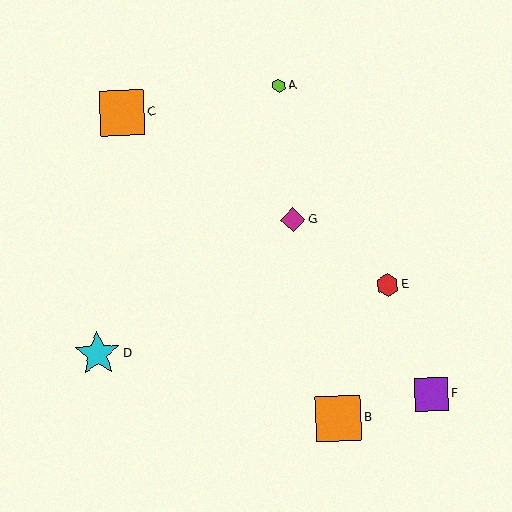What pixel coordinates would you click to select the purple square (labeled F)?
Click at (432, 394) to select the purple square F.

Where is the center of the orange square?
The center of the orange square is at (122, 113).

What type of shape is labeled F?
Shape F is a purple square.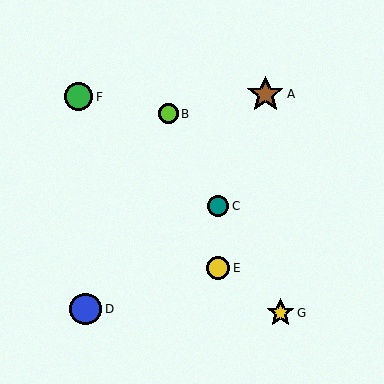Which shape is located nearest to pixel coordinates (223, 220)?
The teal circle (labeled C) at (218, 206) is nearest to that location.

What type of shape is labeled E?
Shape E is a yellow circle.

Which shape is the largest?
The brown star (labeled A) is the largest.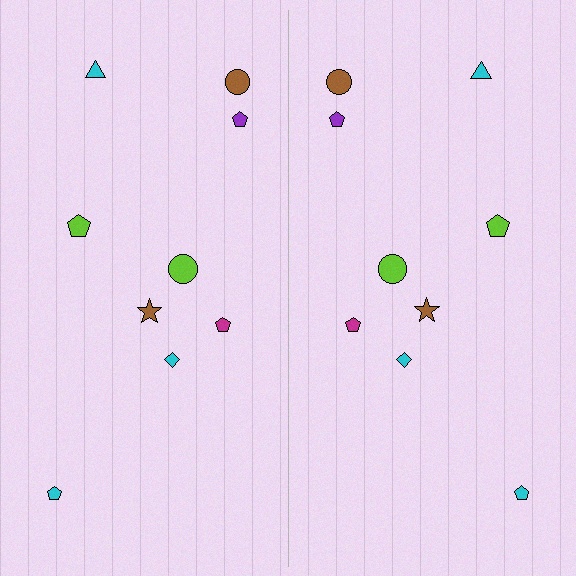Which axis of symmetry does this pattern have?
The pattern has a vertical axis of symmetry running through the center of the image.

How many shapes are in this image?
There are 18 shapes in this image.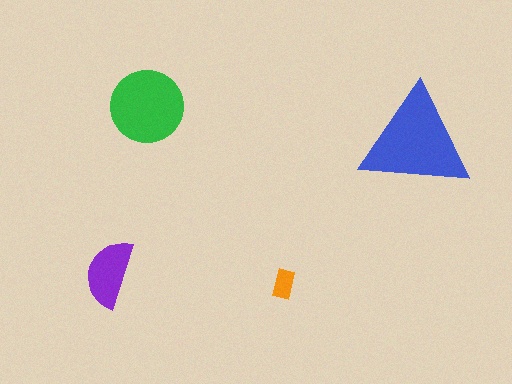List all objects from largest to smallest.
The blue triangle, the green circle, the purple semicircle, the orange rectangle.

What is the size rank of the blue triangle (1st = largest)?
1st.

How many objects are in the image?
There are 4 objects in the image.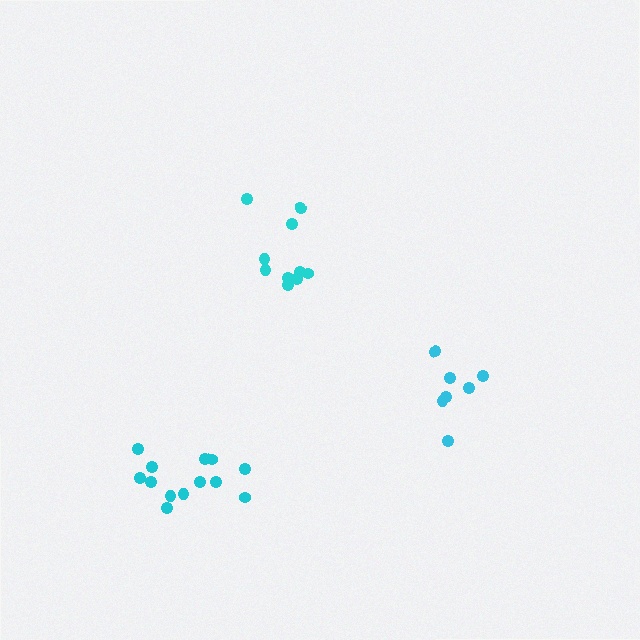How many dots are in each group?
Group 1: 7 dots, Group 2: 10 dots, Group 3: 13 dots (30 total).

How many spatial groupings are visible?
There are 3 spatial groupings.